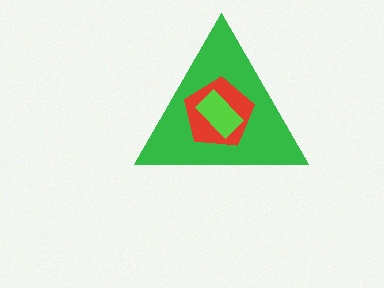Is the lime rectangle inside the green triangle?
Yes.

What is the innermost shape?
The lime rectangle.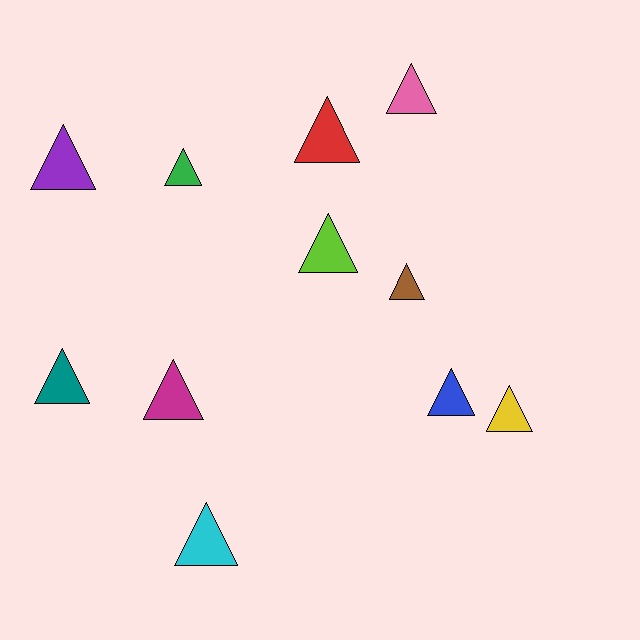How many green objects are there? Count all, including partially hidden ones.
There is 1 green object.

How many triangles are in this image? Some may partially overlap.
There are 11 triangles.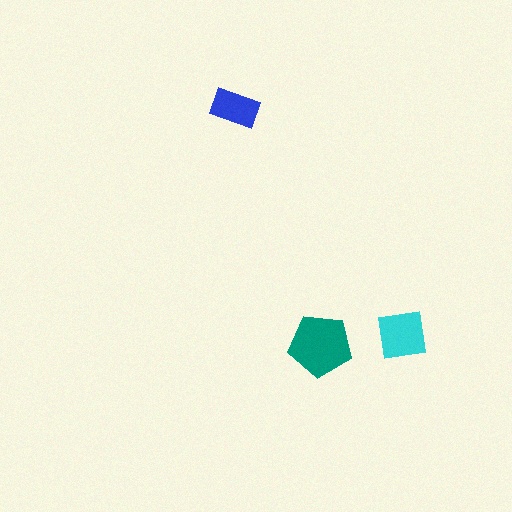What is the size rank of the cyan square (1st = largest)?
2nd.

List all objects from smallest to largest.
The blue rectangle, the cyan square, the teal pentagon.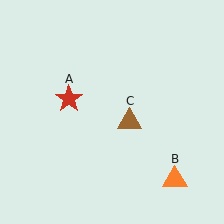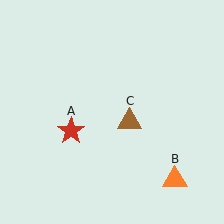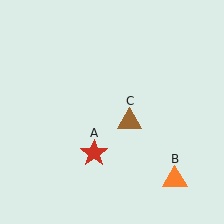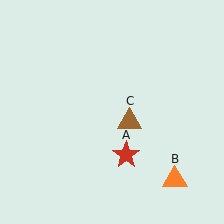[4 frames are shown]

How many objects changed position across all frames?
1 object changed position: red star (object A).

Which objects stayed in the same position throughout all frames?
Orange triangle (object B) and brown triangle (object C) remained stationary.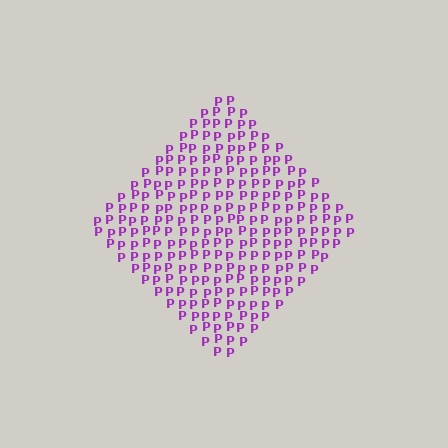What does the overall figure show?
The overall figure shows a diamond.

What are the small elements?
The small elements are letter P's.